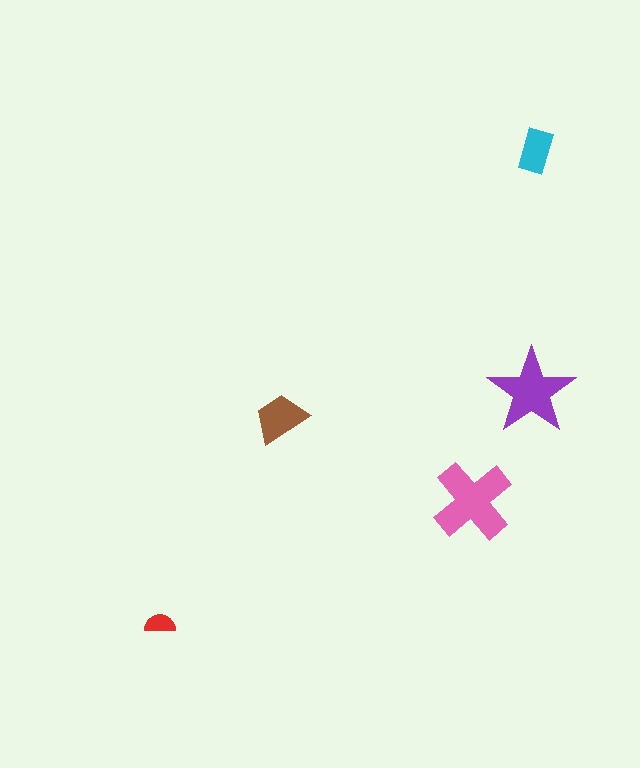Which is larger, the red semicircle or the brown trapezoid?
The brown trapezoid.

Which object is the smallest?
The red semicircle.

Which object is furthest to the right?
The cyan rectangle is rightmost.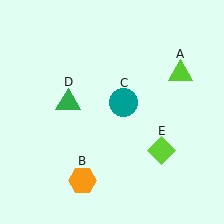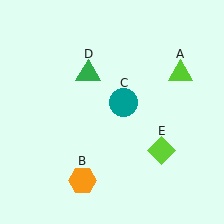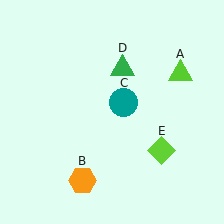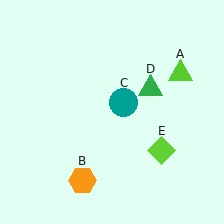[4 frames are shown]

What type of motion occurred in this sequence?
The green triangle (object D) rotated clockwise around the center of the scene.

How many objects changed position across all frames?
1 object changed position: green triangle (object D).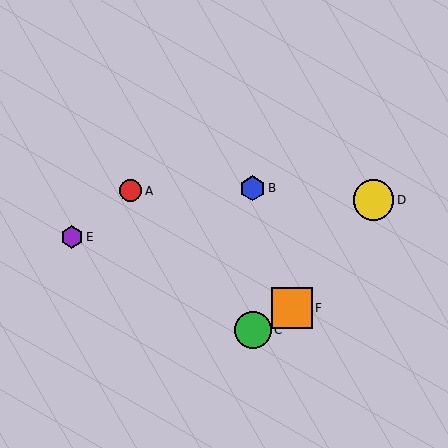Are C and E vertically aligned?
No, C is at x≈253 and E is at x≈72.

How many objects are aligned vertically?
2 objects (B, C) are aligned vertically.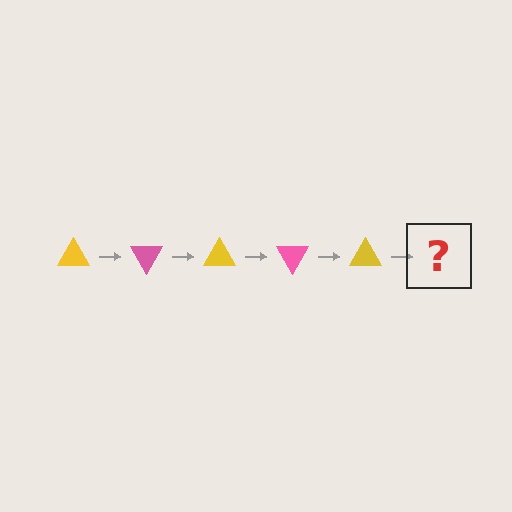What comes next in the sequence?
The next element should be a pink triangle, rotated 300 degrees from the start.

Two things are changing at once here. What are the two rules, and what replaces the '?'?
The two rules are that it rotates 60 degrees each step and the color cycles through yellow and pink. The '?' should be a pink triangle, rotated 300 degrees from the start.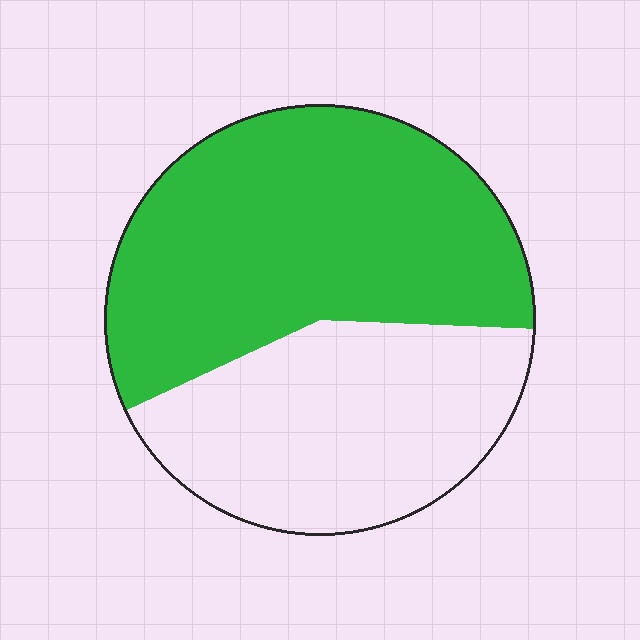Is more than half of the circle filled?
Yes.